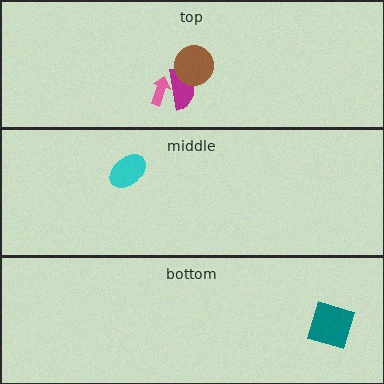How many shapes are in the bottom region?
1.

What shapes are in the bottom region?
The teal square.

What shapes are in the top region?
The magenta semicircle, the pink arrow, the brown circle.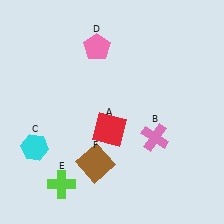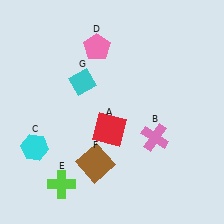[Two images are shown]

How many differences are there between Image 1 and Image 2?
There is 1 difference between the two images.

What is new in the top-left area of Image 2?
A cyan diamond (G) was added in the top-left area of Image 2.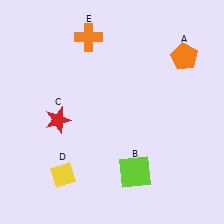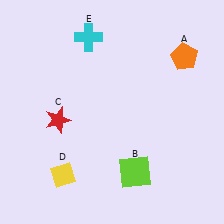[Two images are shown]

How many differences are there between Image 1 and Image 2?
There is 1 difference between the two images.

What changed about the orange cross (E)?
In Image 1, E is orange. In Image 2, it changed to cyan.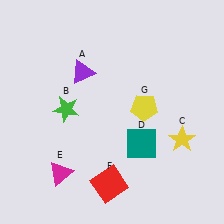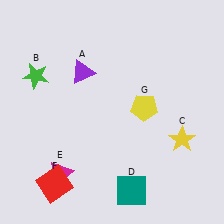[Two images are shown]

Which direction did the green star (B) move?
The green star (B) moved up.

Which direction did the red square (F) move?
The red square (F) moved left.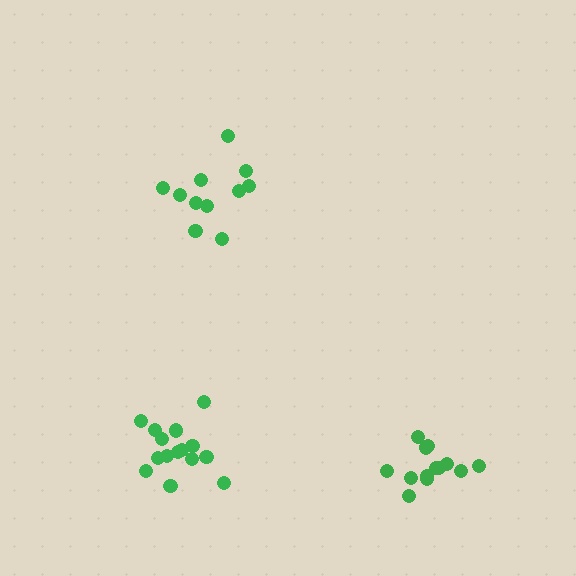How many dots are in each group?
Group 1: 11 dots, Group 2: 13 dots, Group 3: 15 dots (39 total).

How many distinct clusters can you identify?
There are 3 distinct clusters.